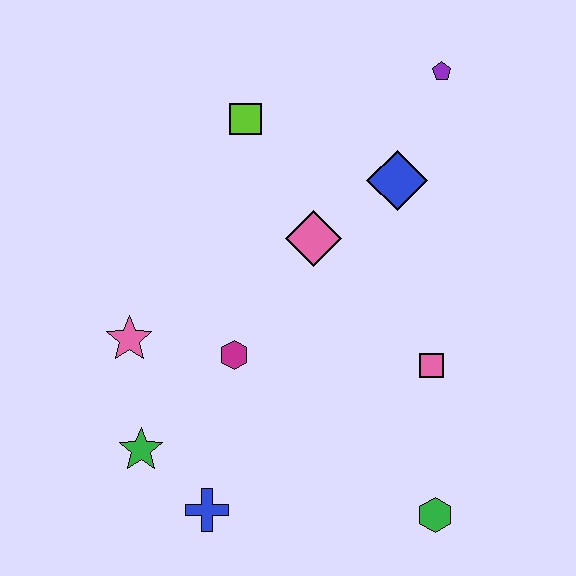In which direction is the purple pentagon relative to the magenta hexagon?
The purple pentagon is above the magenta hexagon.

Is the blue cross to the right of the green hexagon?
No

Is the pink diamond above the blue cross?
Yes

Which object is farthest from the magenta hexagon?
The purple pentagon is farthest from the magenta hexagon.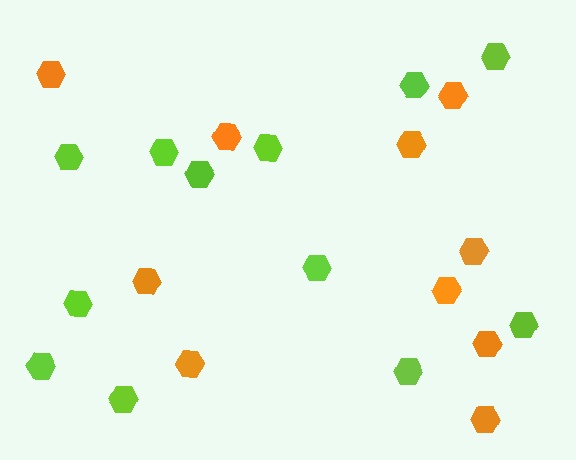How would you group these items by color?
There are 2 groups: one group of lime hexagons (12) and one group of orange hexagons (10).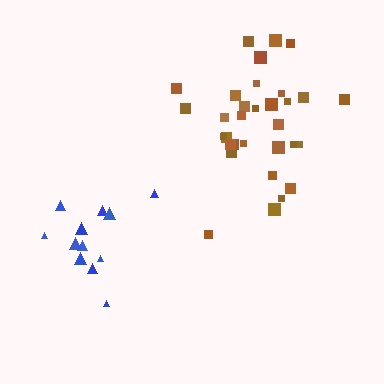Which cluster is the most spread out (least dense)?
Brown.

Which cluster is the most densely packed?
Blue.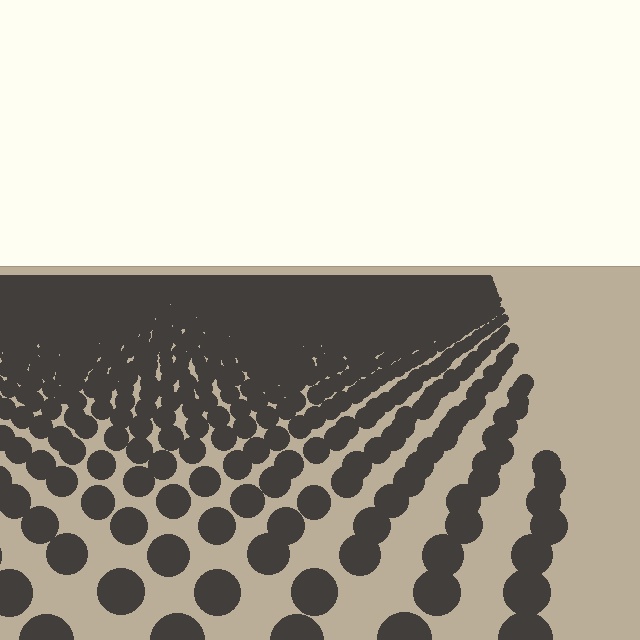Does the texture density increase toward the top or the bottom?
Density increases toward the top.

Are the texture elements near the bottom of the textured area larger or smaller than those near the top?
Larger. Near the bottom, elements are closer to the viewer and appear at a bigger on-screen size.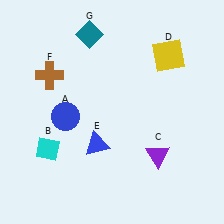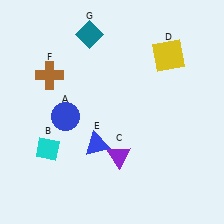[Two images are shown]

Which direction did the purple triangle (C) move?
The purple triangle (C) moved left.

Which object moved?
The purple triangle (C) moved left.